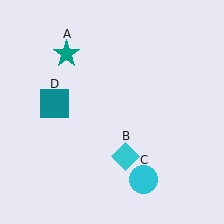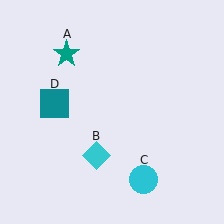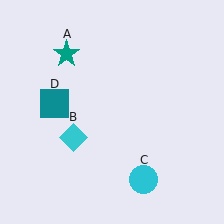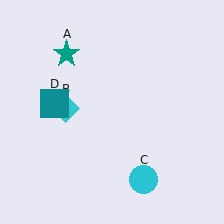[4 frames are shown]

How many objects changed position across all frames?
1 object changed position: cyan diamond (object B).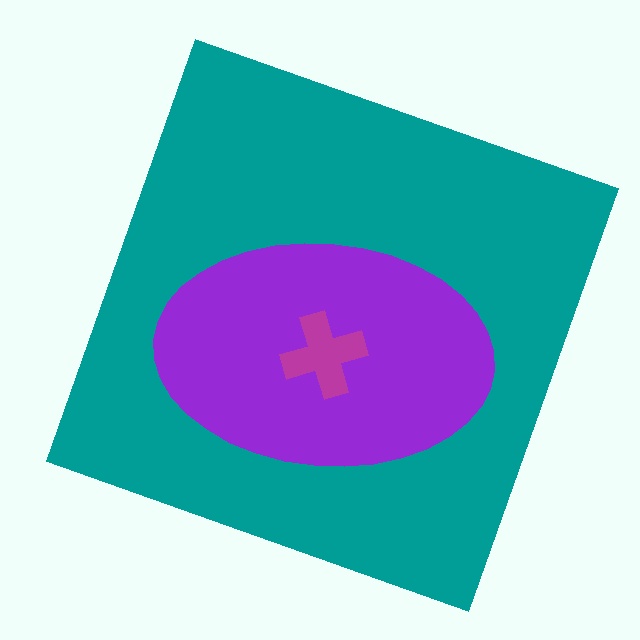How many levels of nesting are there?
3.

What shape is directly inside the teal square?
The purple ellipse.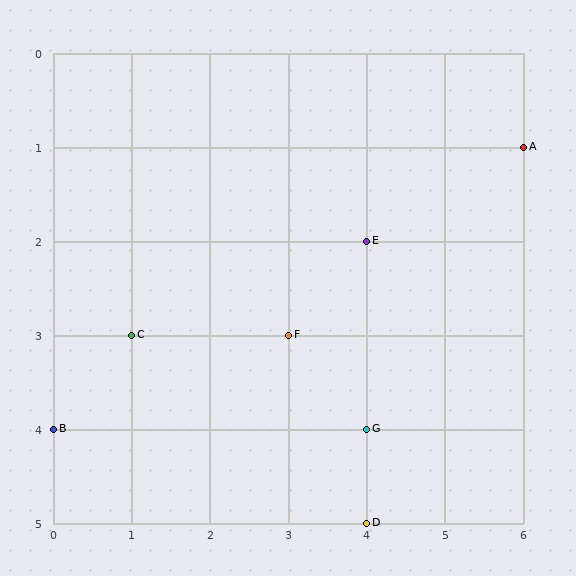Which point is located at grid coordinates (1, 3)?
Point C is at (1, 3).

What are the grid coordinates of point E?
Point E is at grid coordinates (4, 2).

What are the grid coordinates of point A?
Point A is at grid coordinates (6, 1).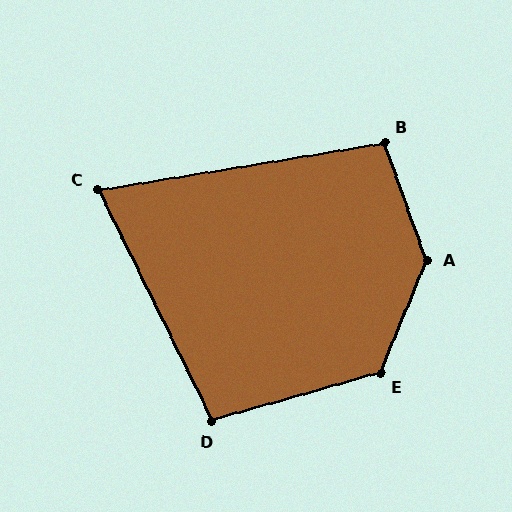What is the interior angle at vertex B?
Approximately 101 degrees (obtuse).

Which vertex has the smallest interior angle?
C, at approximately 73 degrees.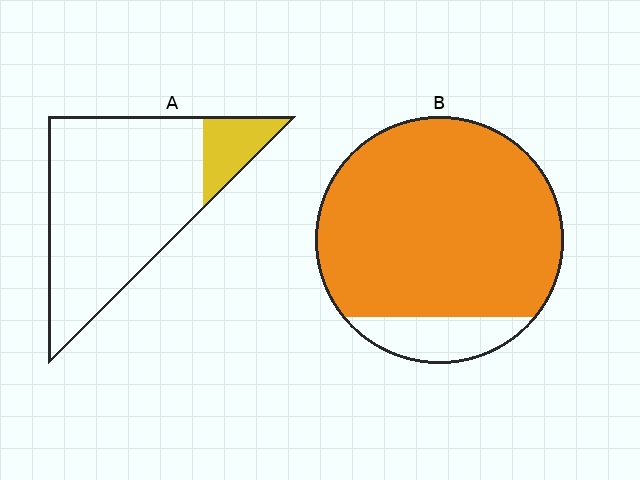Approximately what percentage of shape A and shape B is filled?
A is approximately 15% and B is approximately 85%.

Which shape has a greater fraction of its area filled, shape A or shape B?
Shape B.